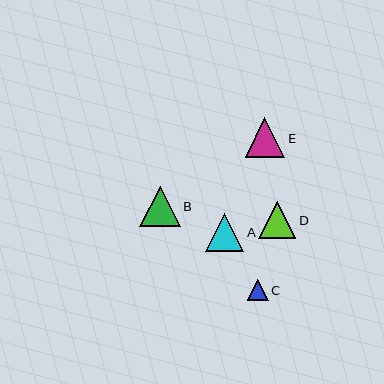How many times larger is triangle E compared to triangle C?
Triangle E is approximately 1.9 times the size of triangle C.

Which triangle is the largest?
Triangle B is the largest with a size of approximately 41 pixels.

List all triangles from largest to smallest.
From largest to smallest: B, E, A, D, C.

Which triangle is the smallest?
Triangle C is the smallest with a size of approximately 21 pixels.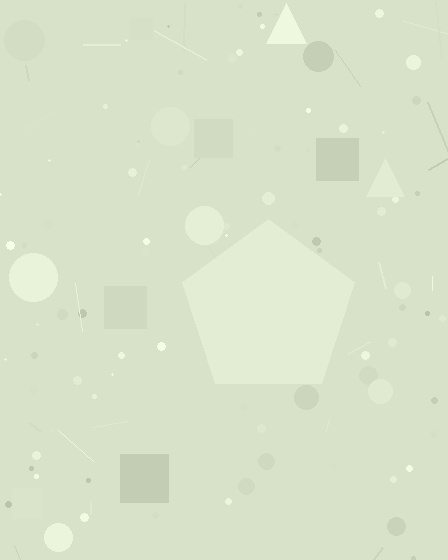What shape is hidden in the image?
A pentagon is hidden in the image.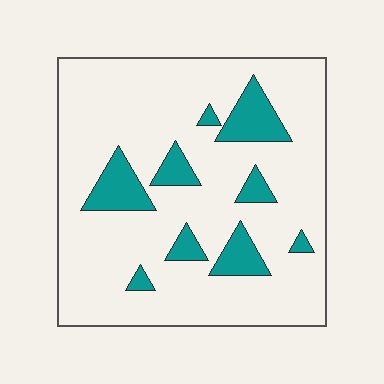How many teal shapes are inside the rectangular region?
9.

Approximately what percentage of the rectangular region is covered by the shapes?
Approximately 15%.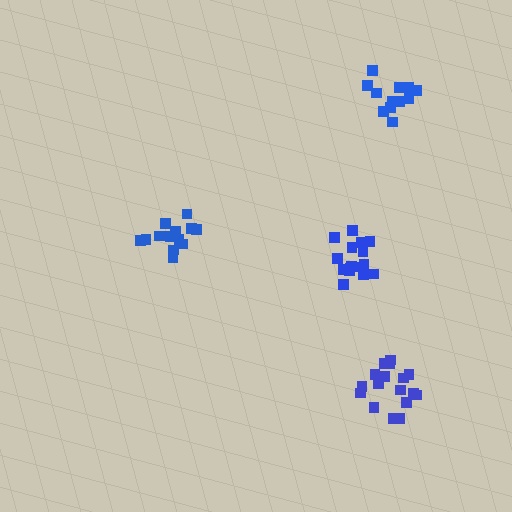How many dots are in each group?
Group 1: 17 dots, Group 2: 13 dots, Group 3: 12 dots, Group 4: 16 dots (58 total).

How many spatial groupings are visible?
There are 4 spatial groupings.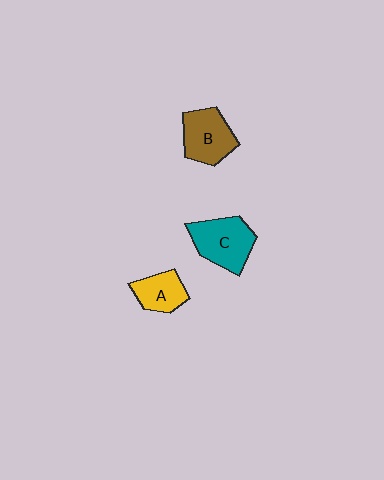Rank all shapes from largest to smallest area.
From largest to smallest: C (teal), B (brown), A (yellow).